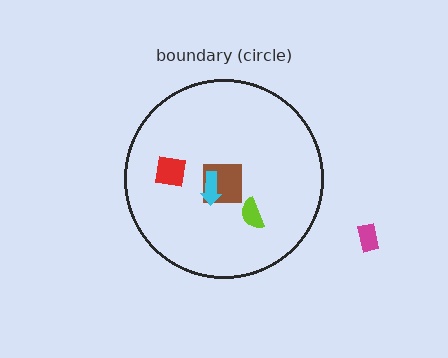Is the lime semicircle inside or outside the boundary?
Inside.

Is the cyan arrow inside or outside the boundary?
Inside.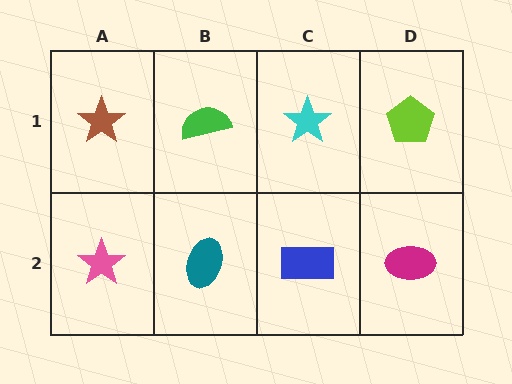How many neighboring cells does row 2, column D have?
2.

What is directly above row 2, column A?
A brown star.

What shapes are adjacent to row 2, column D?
A lime pentagon (row 1, column D), a blue rectangle (row 2, column C).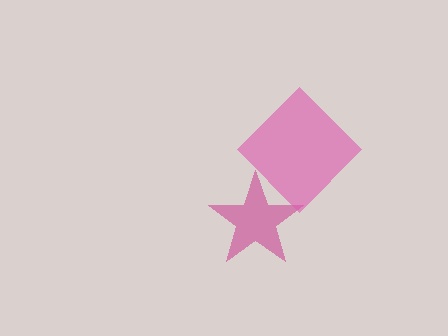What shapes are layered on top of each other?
The layered shapes are: a magenta star, a pink diamond.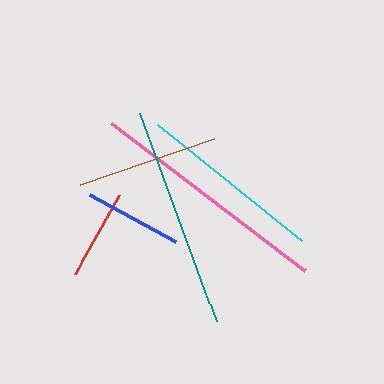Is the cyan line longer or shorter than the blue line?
The cyan line is longer than the blue line.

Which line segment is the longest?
The pink line is the longest at approximately 244 pixels.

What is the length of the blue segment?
The blue segment is approximately 98 pixels long.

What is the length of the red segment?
The red segment is approximately 89 pixels long.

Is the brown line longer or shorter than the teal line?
The teal line is longer than the brown line.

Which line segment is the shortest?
The red line is the shortest at approximately 89 pixels.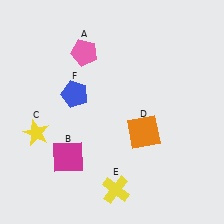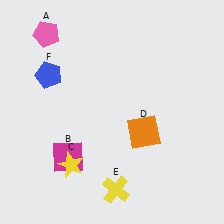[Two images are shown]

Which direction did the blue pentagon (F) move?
The blue pentagon (F) moved left.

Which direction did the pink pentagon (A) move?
The pink pentagon (A) moved left.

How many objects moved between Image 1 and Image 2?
3 objects moved between the two images.